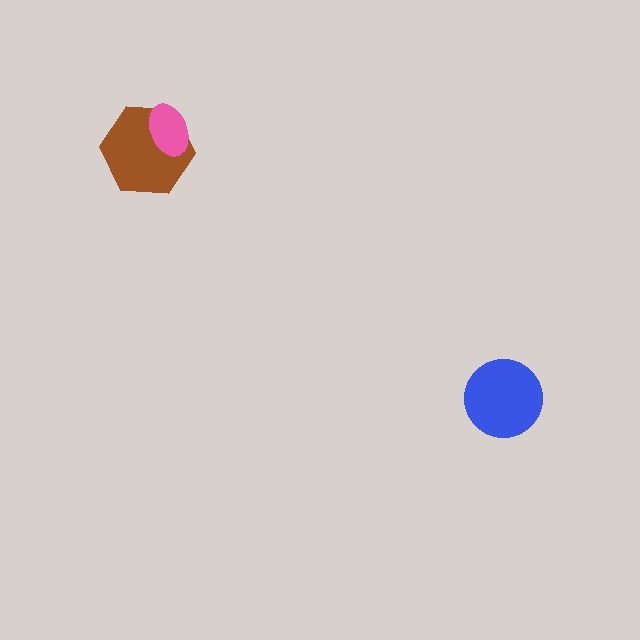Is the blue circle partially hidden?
No, no other shape covers it.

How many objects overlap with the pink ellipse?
1 object overlaps with the pink ellipse.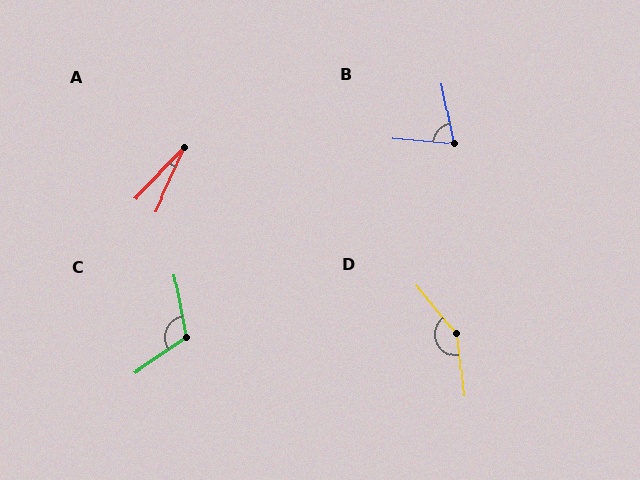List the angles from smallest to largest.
A (19°), B (74°), C (113°), D (147°).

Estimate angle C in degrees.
Approximately 113 degrees.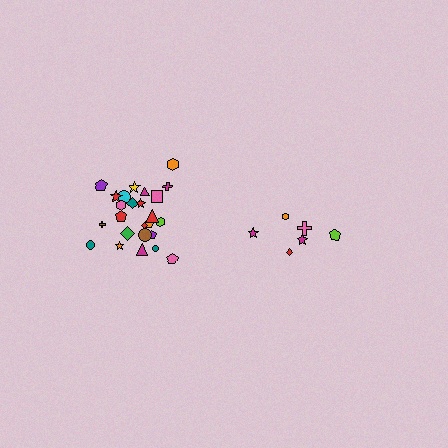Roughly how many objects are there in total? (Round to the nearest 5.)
Roughly 30 objects in total.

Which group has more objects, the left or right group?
The left group.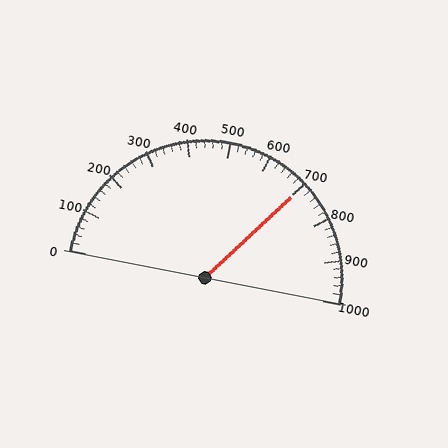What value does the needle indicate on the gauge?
The needle indicates approximately 700.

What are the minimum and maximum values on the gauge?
The gauge ranges from 0 to 1000.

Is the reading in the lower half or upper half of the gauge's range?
The reading is in the upper half of the range (0 to 1000).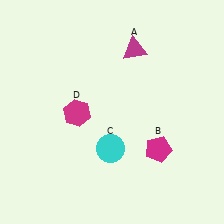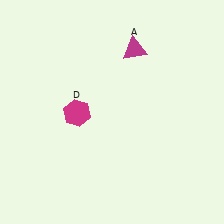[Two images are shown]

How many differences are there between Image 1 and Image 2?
There are 2 differences between the two images.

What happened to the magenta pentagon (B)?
The magenta pentagon (B) was removed in Image 2. It was in the bottom-right area of Image 1.